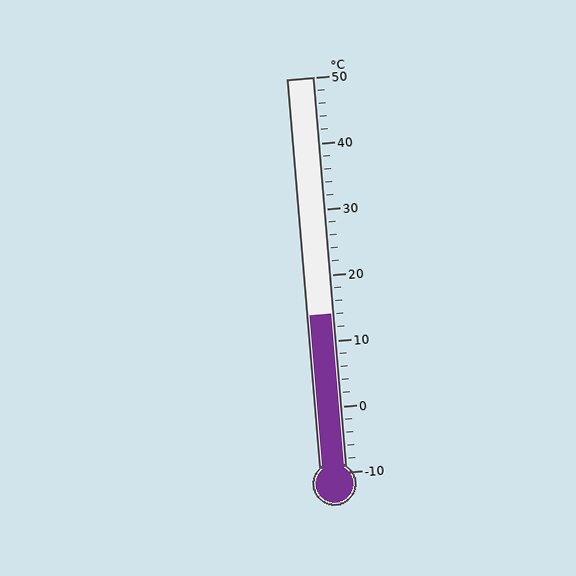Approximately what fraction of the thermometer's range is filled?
The thermometer is filled to approximately 40% of its range.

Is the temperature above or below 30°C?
The temperature is below 30°C.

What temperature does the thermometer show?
The thermometer shows approximately 14°C.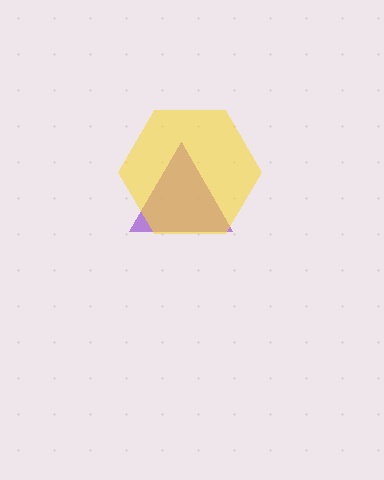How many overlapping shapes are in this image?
There are 2 overlapping shapes in the image.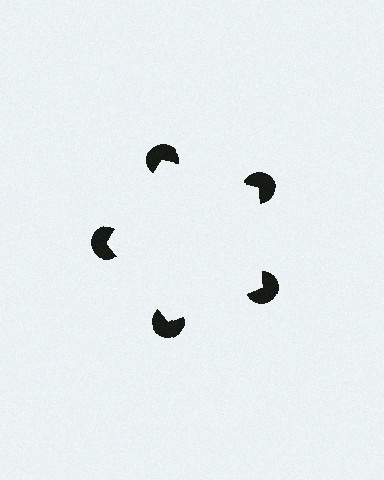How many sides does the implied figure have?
5 sides.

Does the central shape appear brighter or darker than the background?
It typically appears slightly brighter than the background, even though no actual brightness change is drawn.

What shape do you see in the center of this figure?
An illusory pentagon — its edges are inferred from the aligned wedge cuts in the pac-man discs, not physically drawn.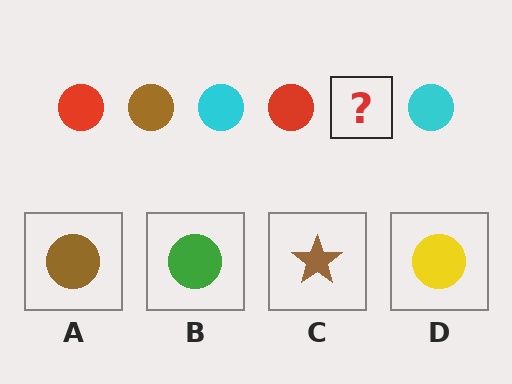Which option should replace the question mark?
Option A.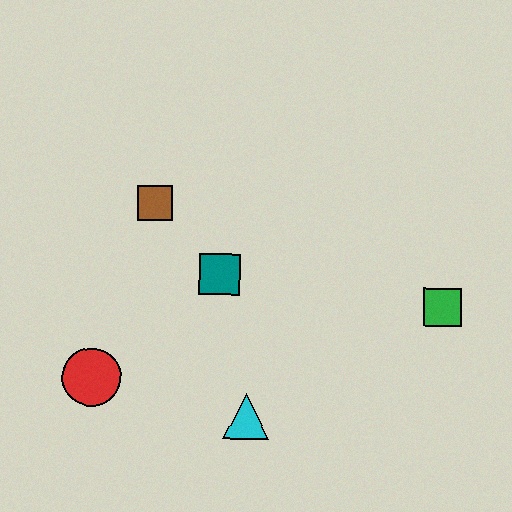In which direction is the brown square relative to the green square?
The brown square is to the left of the green square.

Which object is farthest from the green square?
The red circle is farthest from the green square.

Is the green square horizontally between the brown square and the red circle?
No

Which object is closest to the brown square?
The teal square is closest to the brown square.